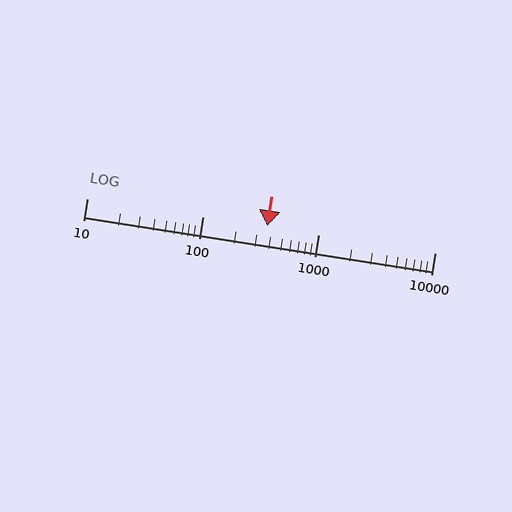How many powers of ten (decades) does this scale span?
The scale spans 3 decades, from 10 to 10000.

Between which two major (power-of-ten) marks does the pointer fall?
The pointer is between 100 and 1000.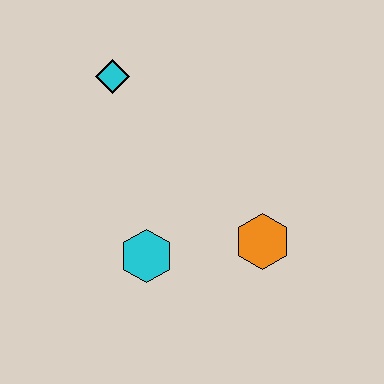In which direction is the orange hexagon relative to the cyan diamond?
The orange hexagon is below the cyan diamond.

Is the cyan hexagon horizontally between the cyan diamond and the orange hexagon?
Yes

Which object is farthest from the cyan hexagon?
The cyan diamond is farthest from the cyan hexagon.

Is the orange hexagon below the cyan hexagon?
No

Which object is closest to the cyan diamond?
The cyan hexagon is closest to the cyan diamond.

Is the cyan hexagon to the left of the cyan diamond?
No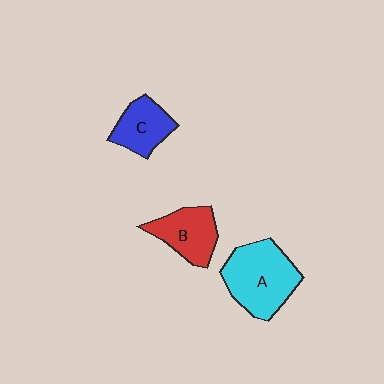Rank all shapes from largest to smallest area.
From largest to smallest: A (cyan), B (red), C (blue).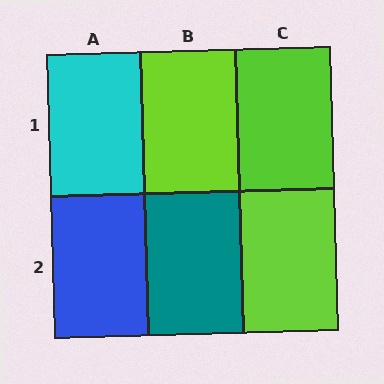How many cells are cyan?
1 cell is cyan.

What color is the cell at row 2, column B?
Teal.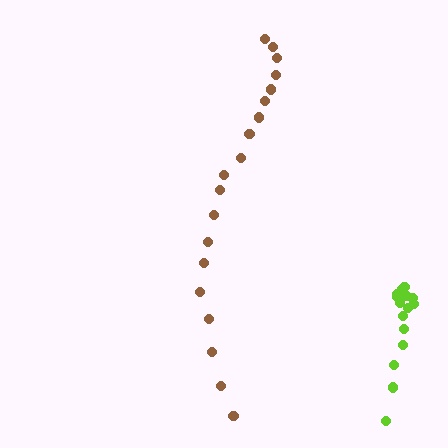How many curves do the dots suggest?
There are 2 distinct paths.